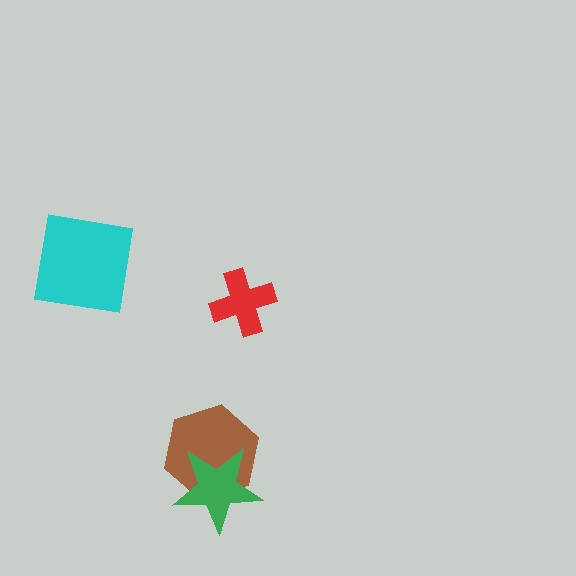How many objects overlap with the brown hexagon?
1 object overlaps with the brown hexagon.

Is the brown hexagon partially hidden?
Yes, it is partially covered by another shape.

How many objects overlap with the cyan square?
0 objects overlap with the cyan square.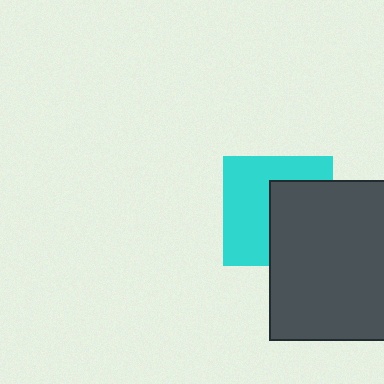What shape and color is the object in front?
The object in front is a dark gray square.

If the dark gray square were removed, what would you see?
You would see the complete cyan square.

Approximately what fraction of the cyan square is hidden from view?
Roughly 45% of the cyan square is hidden behind the dark gray square.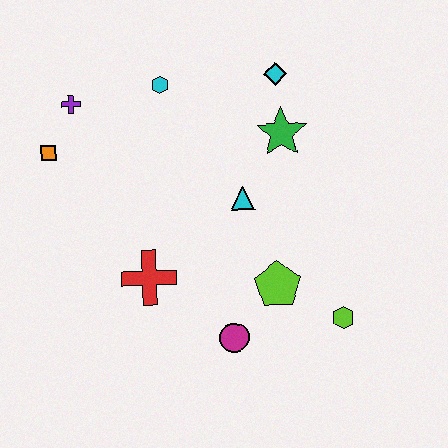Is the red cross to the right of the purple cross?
Yes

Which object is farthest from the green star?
The orange square is farthest from the green star.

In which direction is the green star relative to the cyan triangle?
The green star is above the cyan triangle.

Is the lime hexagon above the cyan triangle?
No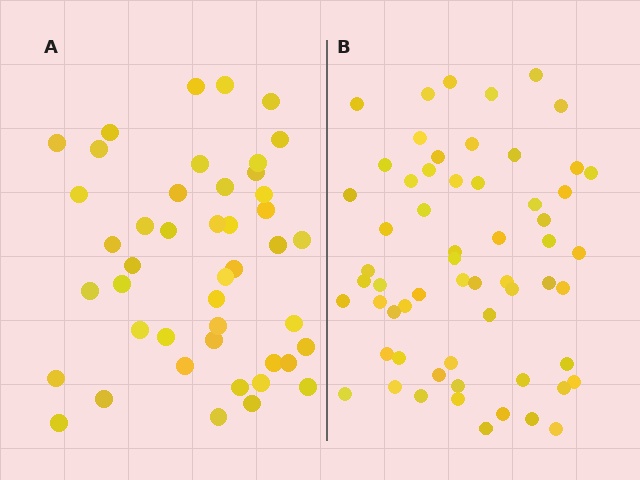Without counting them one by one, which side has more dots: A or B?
Region B (the right region) has more dots.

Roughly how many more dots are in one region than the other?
Region B has approximately 15 more dots than region A.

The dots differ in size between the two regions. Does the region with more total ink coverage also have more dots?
No. Region A has more total ink coverage because its dots are larger, but region B actually contains more individual dots. Total area can be misleading — the number of items is what matters here.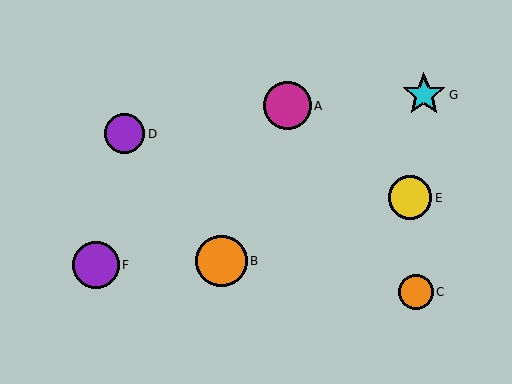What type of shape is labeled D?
Shape D is a purple circle.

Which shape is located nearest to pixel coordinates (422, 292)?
The orange circle (labeled C) at (416, 292) is nearest to that location.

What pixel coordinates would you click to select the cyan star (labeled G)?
Click at (424, 95) to select the cyan star G.